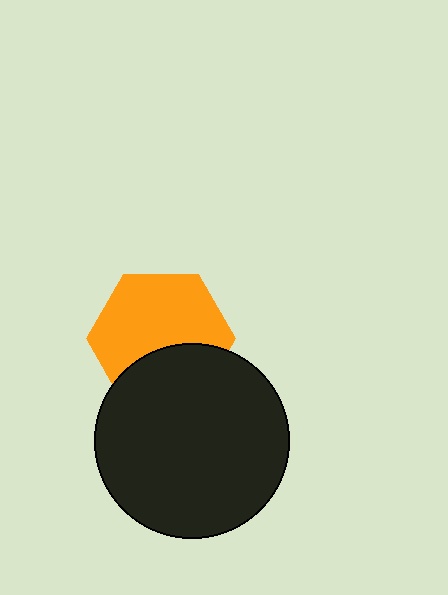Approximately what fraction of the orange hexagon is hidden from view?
Roughly 35% of the orange hexagon is hidden behind the black circle.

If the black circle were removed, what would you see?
You would see the complete orange hexagon.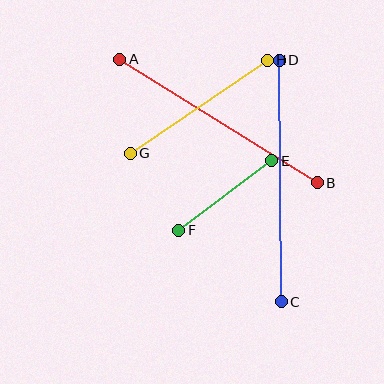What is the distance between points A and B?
The distance is approximately 233 pixels.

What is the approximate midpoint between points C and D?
The midpoint is at approximately (280, 181) pixels.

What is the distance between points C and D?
The distance is approximately 242 pixels.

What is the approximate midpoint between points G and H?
The midpoint is at approximately (199, 107) pixels.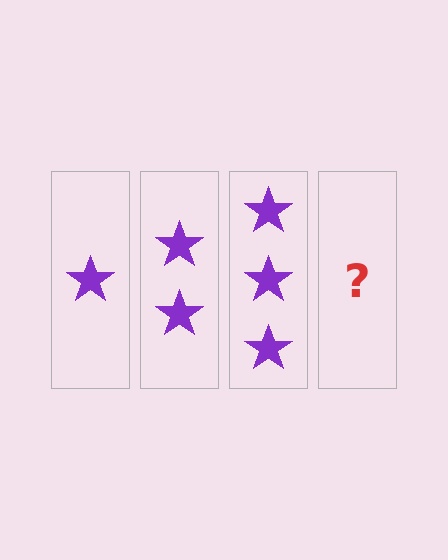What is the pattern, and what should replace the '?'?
The pattern is that each step adds one more star. The '?' should be 4 stars.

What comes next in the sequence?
The next element should be 4 stars.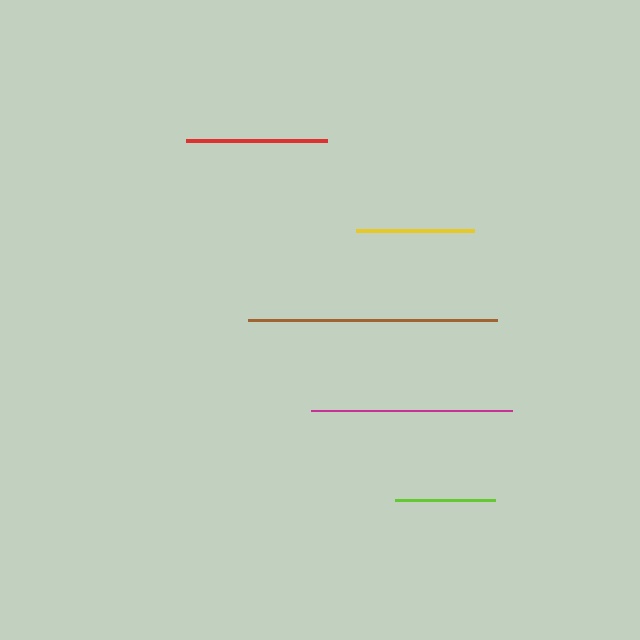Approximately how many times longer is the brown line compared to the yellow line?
The brown line is approximately 2.1 times the length of the yellow line.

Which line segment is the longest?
The brown line is the longest at approximately 249 pixels.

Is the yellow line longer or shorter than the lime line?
The yellow line is longer than the lime line.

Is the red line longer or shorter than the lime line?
The red line is longer than the lime line.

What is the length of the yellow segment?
The yellow segment is approximately 119 pixels long.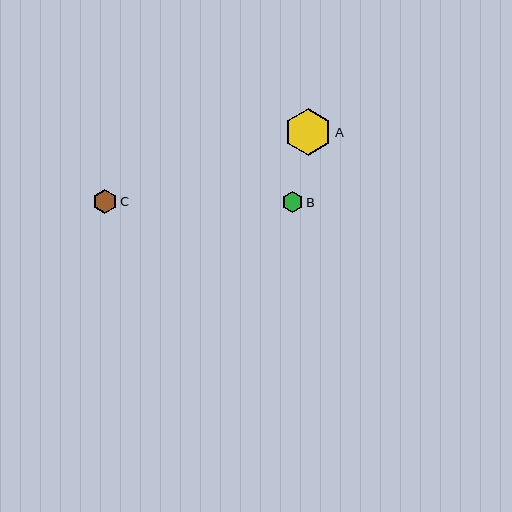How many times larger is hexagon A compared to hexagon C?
Hexagon A is approximately 2.0 times the size of hexagon C.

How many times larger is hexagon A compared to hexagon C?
Hexagon A is approximately 2.0 times the size of hexagon C.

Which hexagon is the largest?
Hexagon A is the largest with a size of approximately 47 pixels.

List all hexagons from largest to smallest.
From largest to smallest: A, C, B.